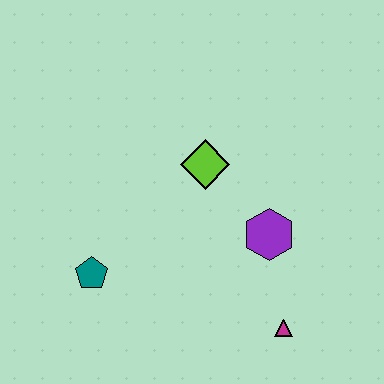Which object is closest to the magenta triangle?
The purple hexagon is closest to the magenta triangle.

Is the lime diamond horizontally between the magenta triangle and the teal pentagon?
Yes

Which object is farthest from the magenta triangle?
The teal pentagon is farthest from the magenta triangle.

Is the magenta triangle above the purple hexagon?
No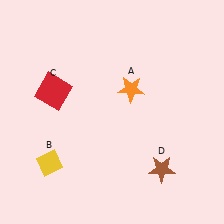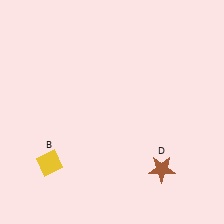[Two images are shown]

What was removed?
The red square (C), the orange star (A) were removed in Image 2.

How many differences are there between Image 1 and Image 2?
There are 2 differences between the two images.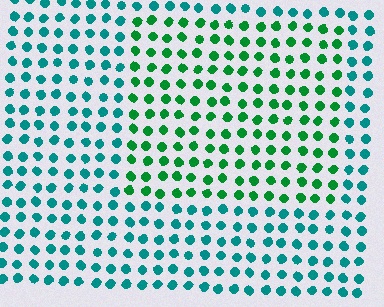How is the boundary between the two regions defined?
The boundary is defined purely by a slight shift in hue (about 39 degrees). Spacing, size, and orientation are identical on both sides.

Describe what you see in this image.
The image is filled with small teal elements in a uniform arrangement. A rectangle-shaped region is visible where the elements are tinted to a slightly different hue, forming a subtle color boundary.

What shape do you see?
I see a rectangle.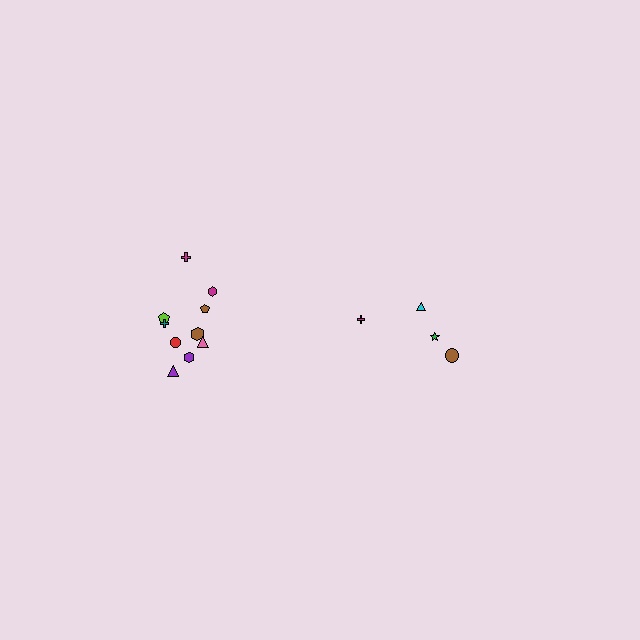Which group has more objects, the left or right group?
The left group.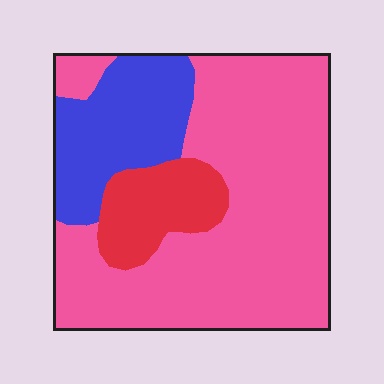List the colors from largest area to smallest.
From largest to smallest: pink, blue, red.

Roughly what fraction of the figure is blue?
Blue covers roughly 20% of the figure.